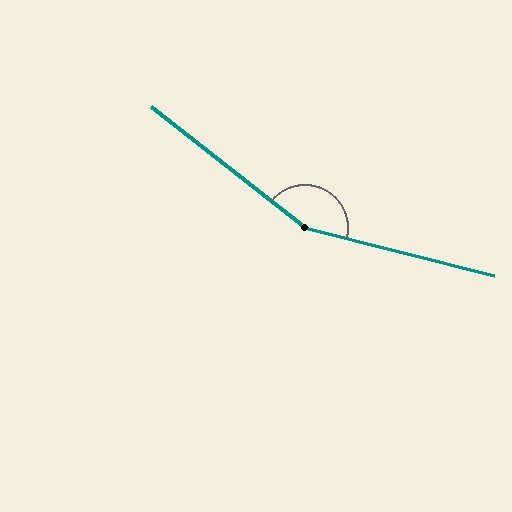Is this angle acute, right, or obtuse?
It is obtuse.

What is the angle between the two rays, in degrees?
Approximately 156 degrees.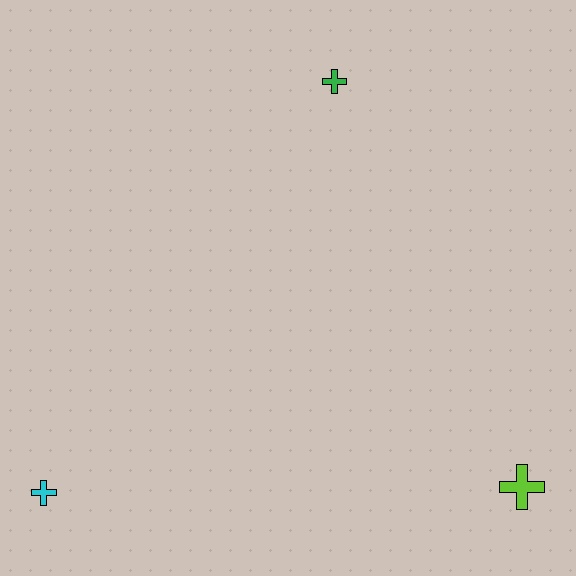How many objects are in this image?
There are 3 objects.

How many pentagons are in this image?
There are no pentagons.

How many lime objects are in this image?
There is 1 lime object.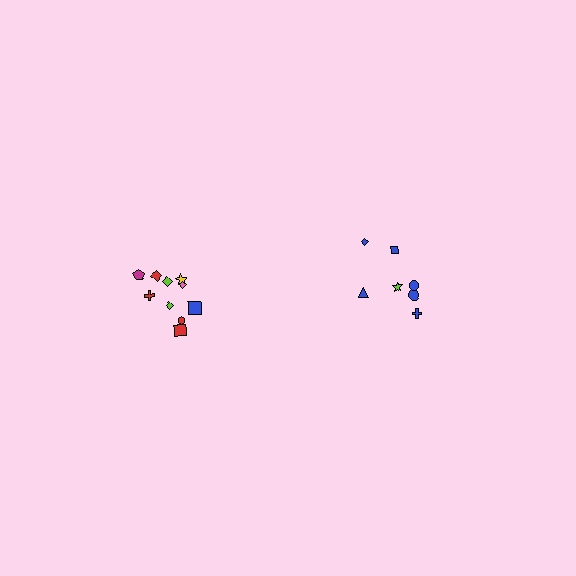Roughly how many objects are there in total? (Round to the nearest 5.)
Roughly 15 objects in total.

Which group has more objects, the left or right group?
The left group.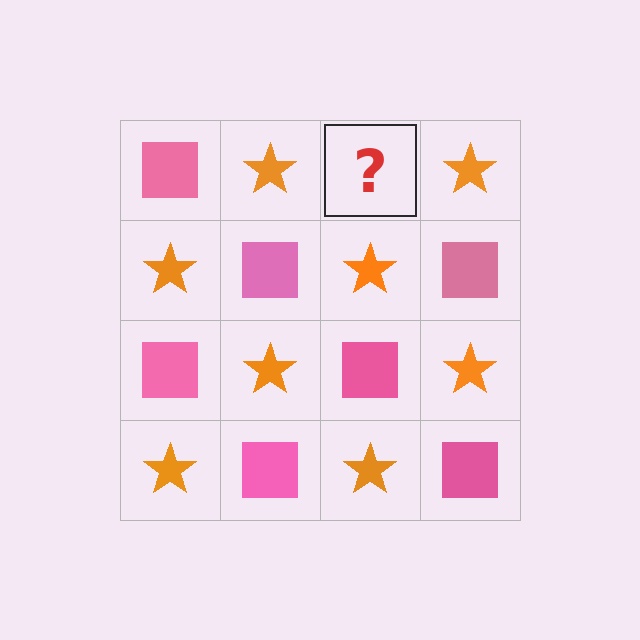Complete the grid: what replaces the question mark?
The question mark should be replaced with a pink square.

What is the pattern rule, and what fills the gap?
The rule is that it alternates pink square and orange star in a checkerboard pattern. The gap should be filled with a pink square.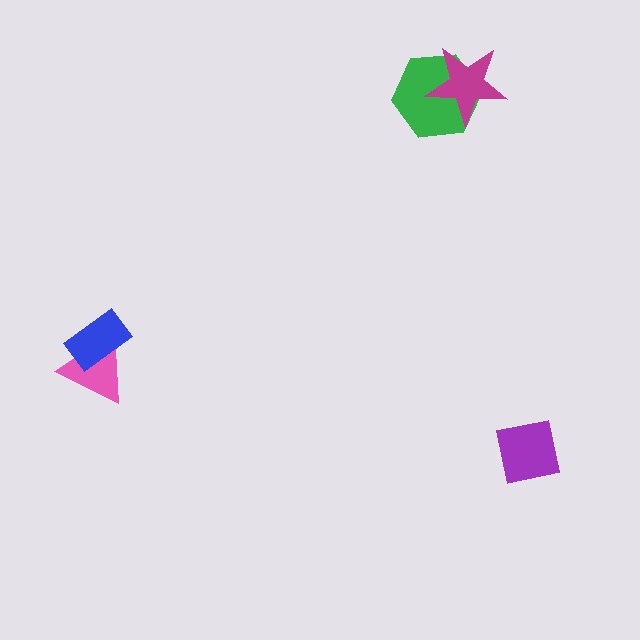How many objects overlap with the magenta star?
1 object overlaps with the magenta star.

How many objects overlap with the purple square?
0 objects overlap with the purple square.